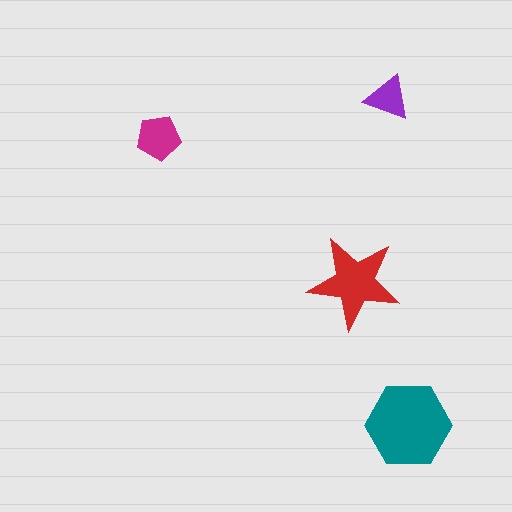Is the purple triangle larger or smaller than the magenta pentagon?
Smaller.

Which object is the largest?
The teal hexagon.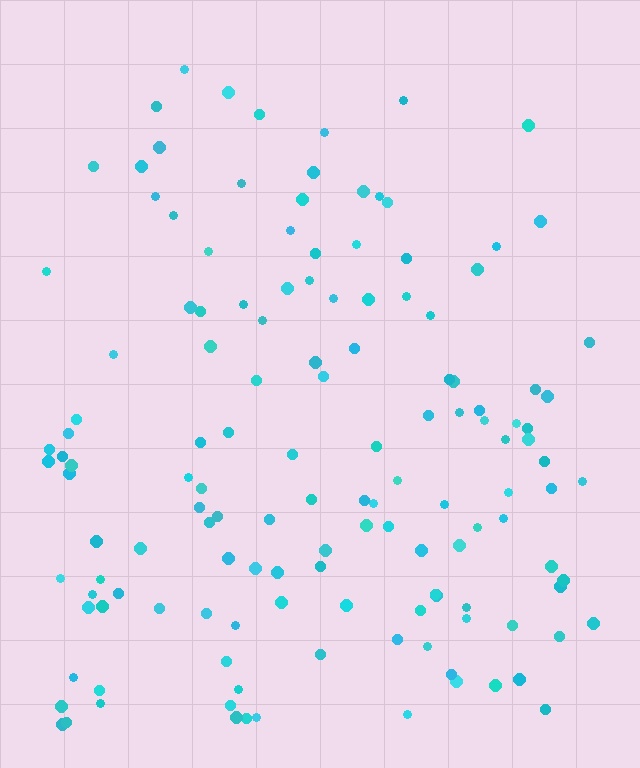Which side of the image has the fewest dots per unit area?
The top.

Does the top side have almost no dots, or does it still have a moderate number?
Still a moderate number, just noticeably fewer than the bottom.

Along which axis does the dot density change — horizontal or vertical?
Vertical.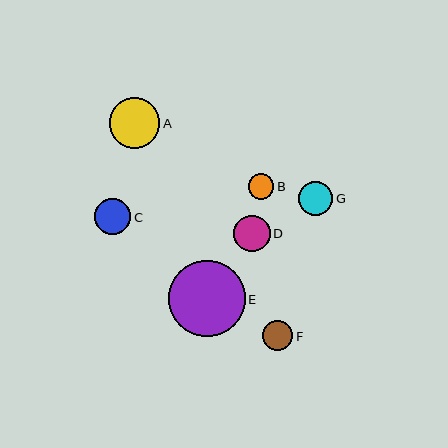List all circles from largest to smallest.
From largest to smallest: E, A, D, C, G, F, B.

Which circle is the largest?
Circle E is the largest with a size of approximately 76 pixels.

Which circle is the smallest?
Circle B is the smallest with a size of approximately 25 pixels.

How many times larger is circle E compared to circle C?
Circle E is approximately 2.1 times the size of circle C.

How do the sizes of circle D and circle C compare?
Circle D and circle C are approximately the same size.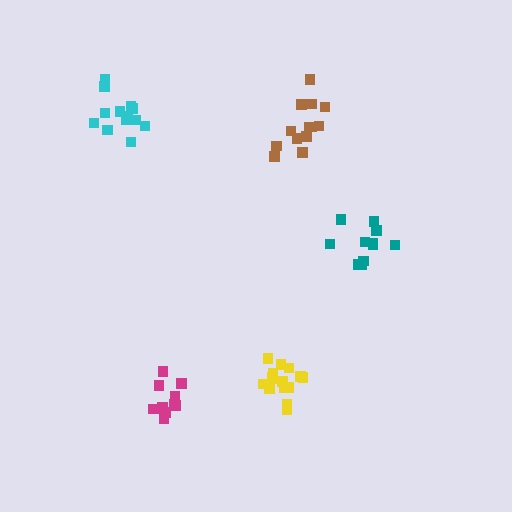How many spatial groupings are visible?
There are 5 spatial groupings.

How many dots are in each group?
Group 1: 10 dots, Group 2: 11 dots, Group 3: 13 dots, Group 4: 15 dots, Group 5: 13 dots (62 total).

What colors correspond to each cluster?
The clusters are colored: magenta, teal, cyan, yellow, brown.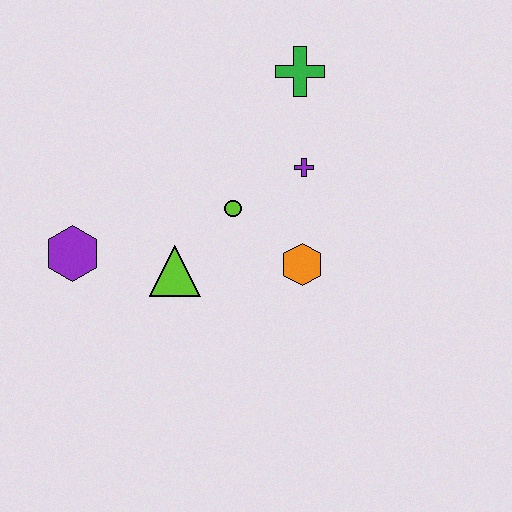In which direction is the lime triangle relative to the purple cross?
The lime triangle is to the left of the purple cross.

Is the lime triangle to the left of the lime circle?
Yes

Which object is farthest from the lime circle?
The purple hexagon is farthest from the lime circle.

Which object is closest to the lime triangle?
The lime circle is closest to the lime triangle.